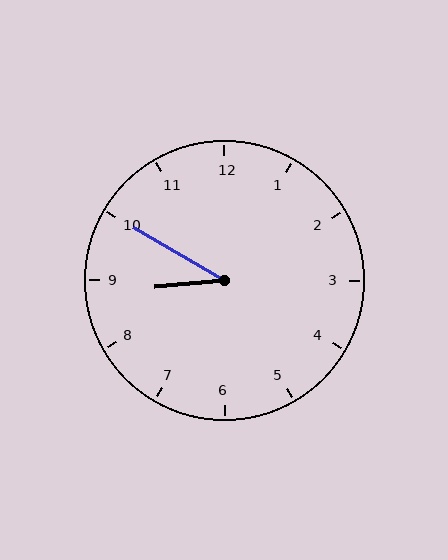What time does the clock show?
8:50.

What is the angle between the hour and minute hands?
Approximately 35 degrees.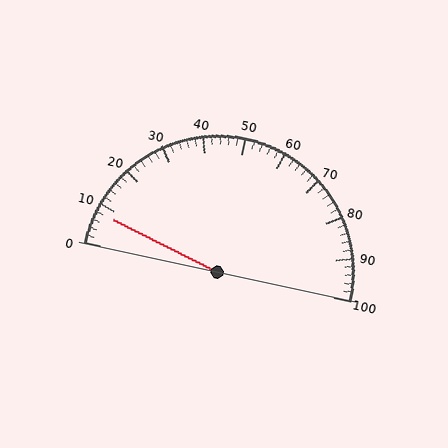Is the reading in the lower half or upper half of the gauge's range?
The reading is in the lower half of the range (0 to 100).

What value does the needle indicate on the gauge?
The needle indicates approximately 8.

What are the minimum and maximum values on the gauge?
The gauge ranges from 0 to 100.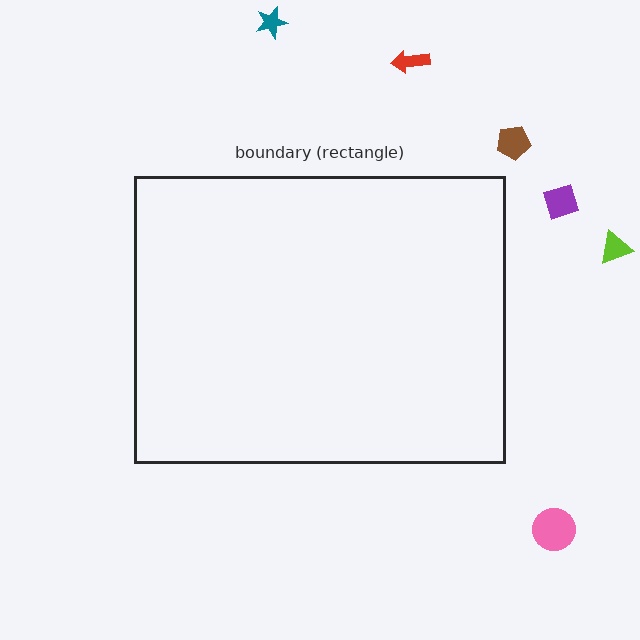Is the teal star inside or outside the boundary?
Outside.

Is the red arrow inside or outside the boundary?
Outside.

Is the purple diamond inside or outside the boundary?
Outside.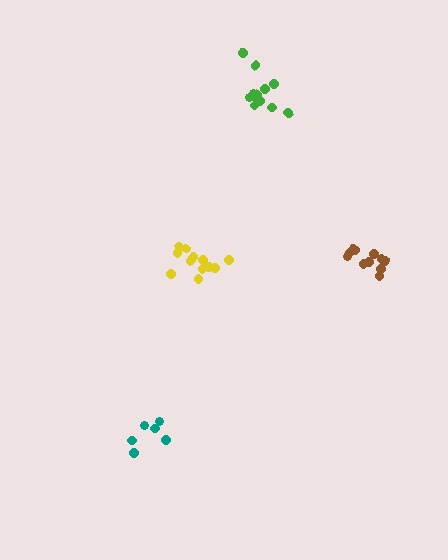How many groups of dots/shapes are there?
There are 4 groups.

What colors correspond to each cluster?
The clusters are colored: green, teal, yellow, brown.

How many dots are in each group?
Group 1: 12 dots, Group 2: 6 dots, Group 3: 12 dots, Group 4: 11 dots (41 total).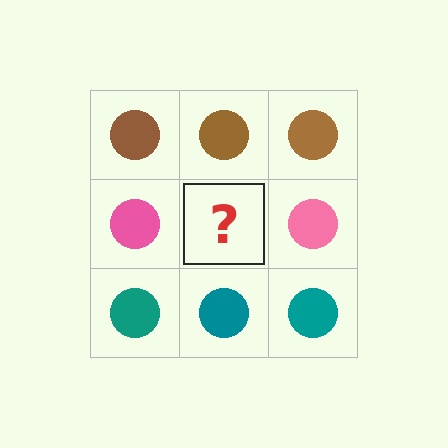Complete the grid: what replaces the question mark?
The question mark should be replaced with a pink circle.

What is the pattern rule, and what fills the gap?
The rule is that each row has a consistent color. The gap should be filled with a pink circle.